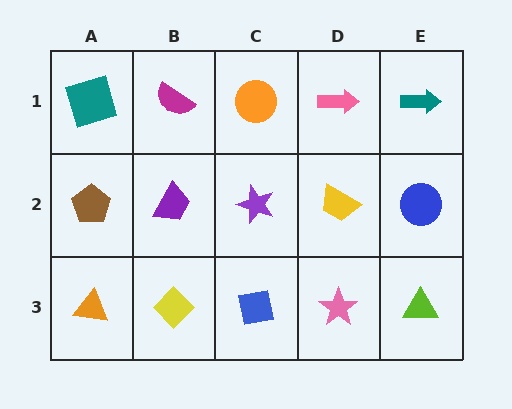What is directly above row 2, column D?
A pink arrow.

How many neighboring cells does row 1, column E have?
2.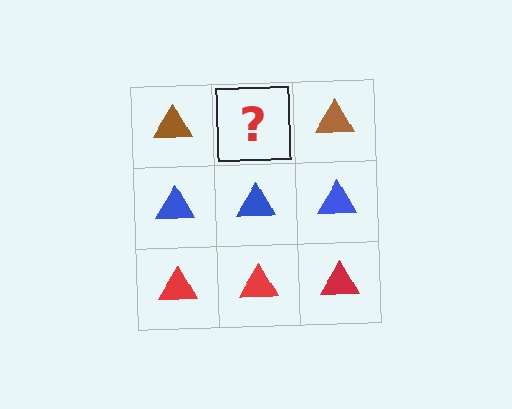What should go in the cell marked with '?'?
The missing cell should contain a brown triangle.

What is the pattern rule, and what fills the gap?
The rule is that each row has a consistent color. The gap should be filled with a brown triangle.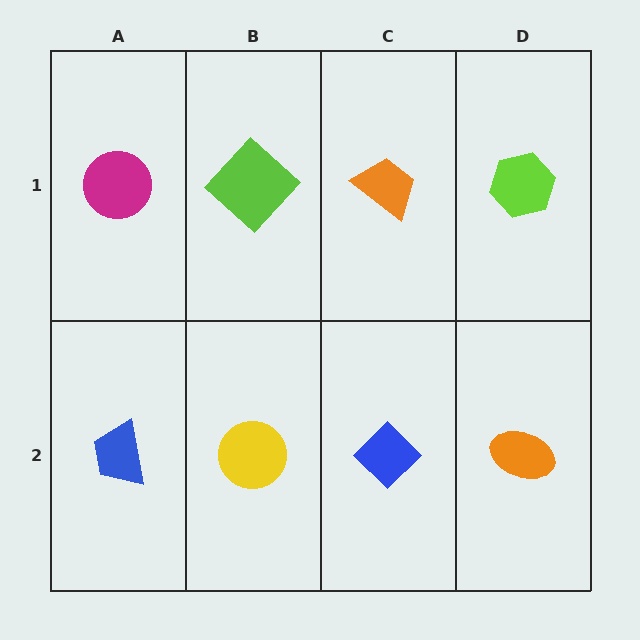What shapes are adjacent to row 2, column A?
A magenta circle (row 1, column A), a yellow circle (row 2, column B).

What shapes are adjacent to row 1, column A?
A blue trapezoid (row 2, column A), a lime diamond (row 1, column B).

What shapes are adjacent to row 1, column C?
A blue diamond (row 2, column C), a lime diamond (row 1, column B), a lime hexagon (row 1, column D).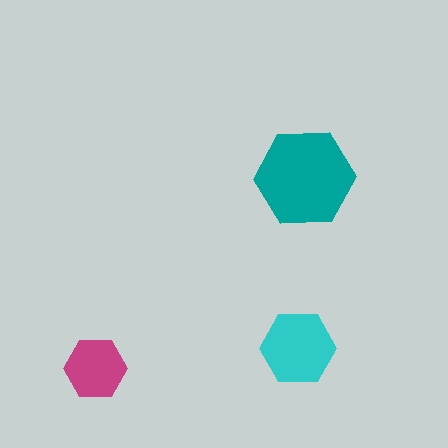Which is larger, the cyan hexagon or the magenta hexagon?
The cyan one.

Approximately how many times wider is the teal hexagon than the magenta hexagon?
About 1.5 times wider.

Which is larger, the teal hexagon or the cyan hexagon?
The teal one.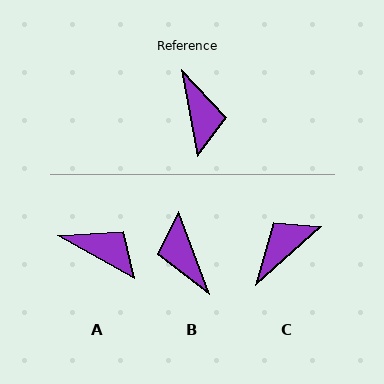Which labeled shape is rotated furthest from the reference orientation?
B, about 170 degrees away.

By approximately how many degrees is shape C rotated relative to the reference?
Approximately 121 degrees counter-clockwise.